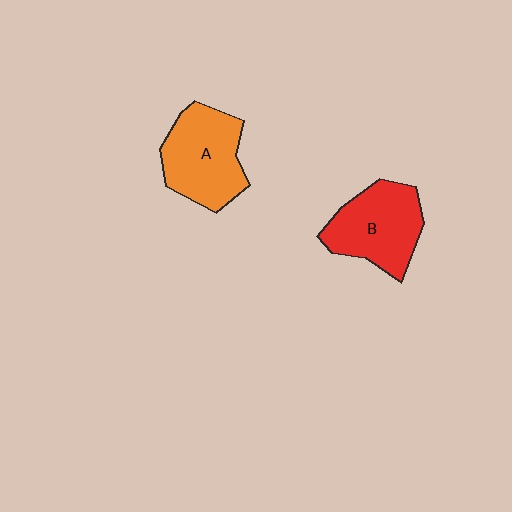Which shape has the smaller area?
Shape B (red).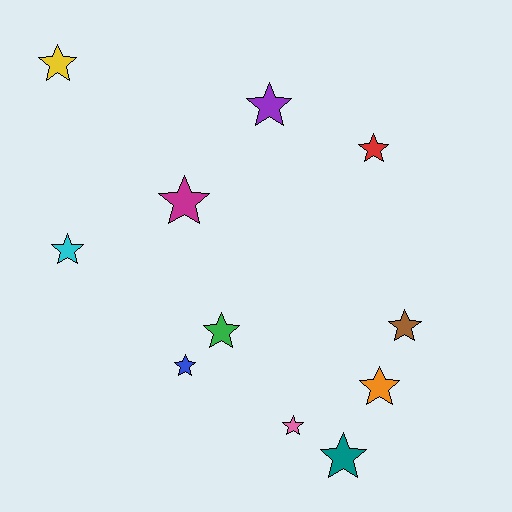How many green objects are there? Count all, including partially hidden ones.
There is 1 green object.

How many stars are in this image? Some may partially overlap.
There are 11 stars.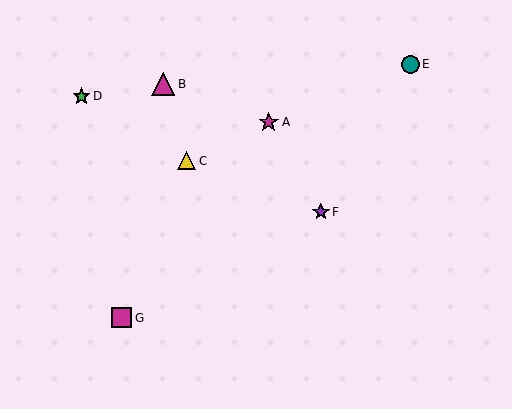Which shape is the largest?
The magenta triangle (labeled B) is the largest.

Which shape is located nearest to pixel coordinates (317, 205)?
The purple star (labeled F) at (321, 212) is nearest to that location.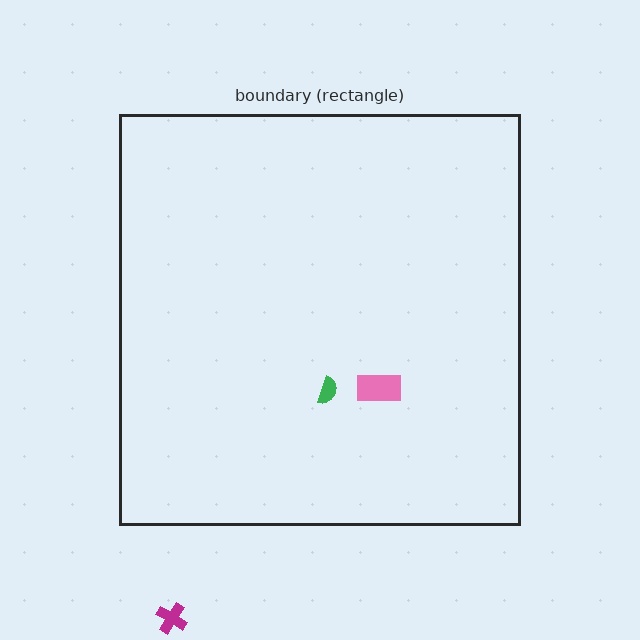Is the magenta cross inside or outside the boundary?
Outside.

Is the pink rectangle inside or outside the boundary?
Inside.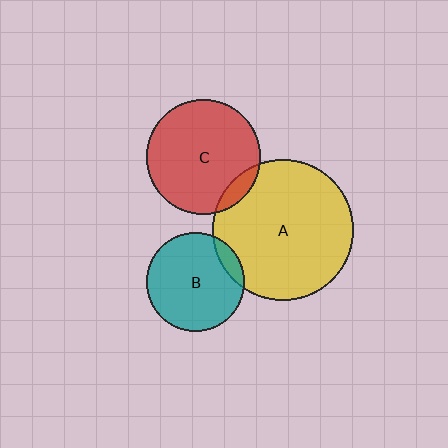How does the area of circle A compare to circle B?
Approximately 2.0 times.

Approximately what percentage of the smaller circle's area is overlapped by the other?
Approximately 10%.